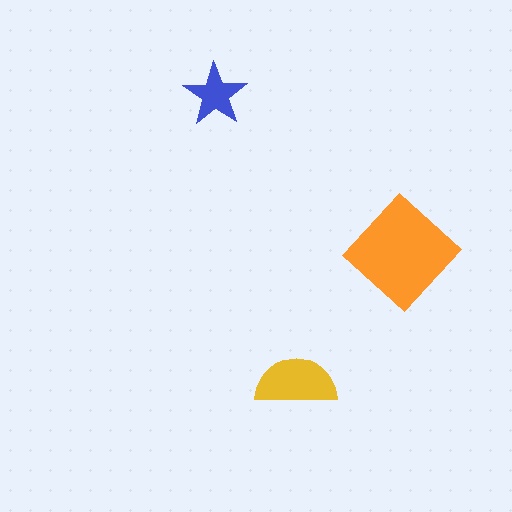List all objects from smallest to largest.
The blue star, the yellow semicircle, the orange diamond.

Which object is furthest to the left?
The blue star is leftmost.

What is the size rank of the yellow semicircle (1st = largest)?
2nd.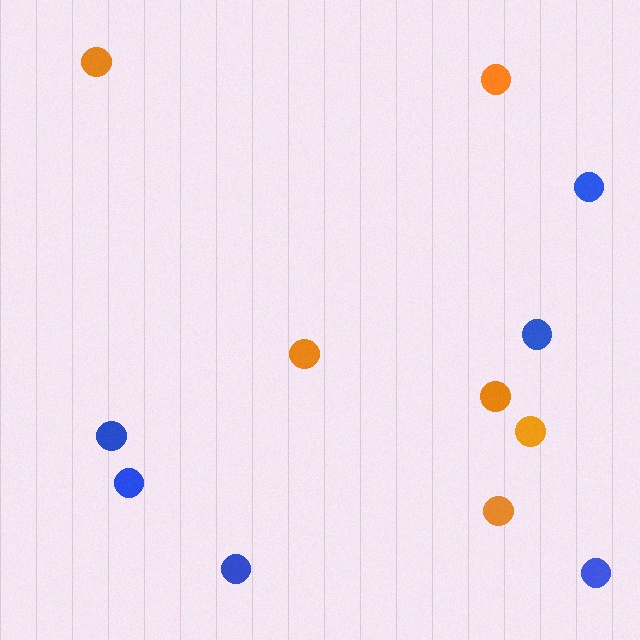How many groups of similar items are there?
There are 2 groups: one group of blue circles (6) and one group of orange circles (6).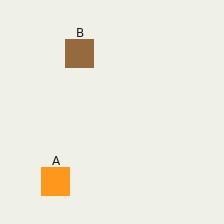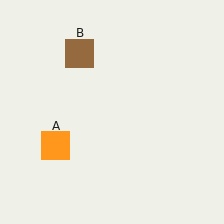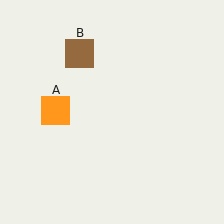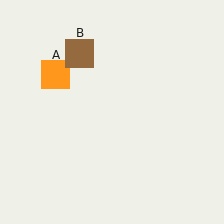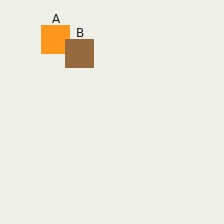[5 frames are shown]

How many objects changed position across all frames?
1 object changed position: orange square (object A).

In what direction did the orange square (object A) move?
The orange square (object A) moved up.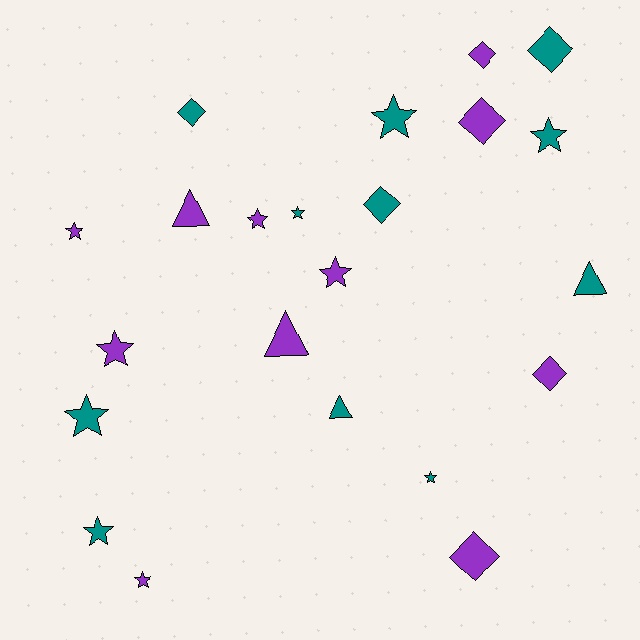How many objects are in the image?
There are 22 objects.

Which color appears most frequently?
Teal, with 11 objects.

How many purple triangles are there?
There are 2 purple triangles.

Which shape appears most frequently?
Star, with 11 objects.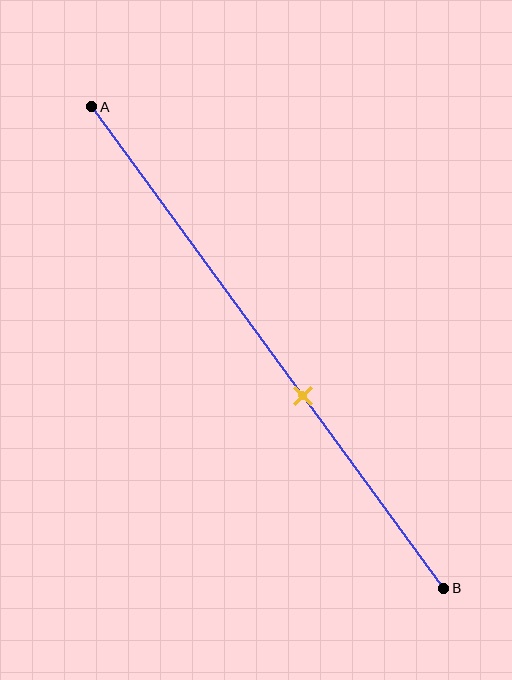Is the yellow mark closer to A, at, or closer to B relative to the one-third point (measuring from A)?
The yellow mark is closer to point B than the one-third point of segment AB.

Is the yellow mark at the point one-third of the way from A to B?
No, the mark is at about 60% from A, not at the 33% one-third point.